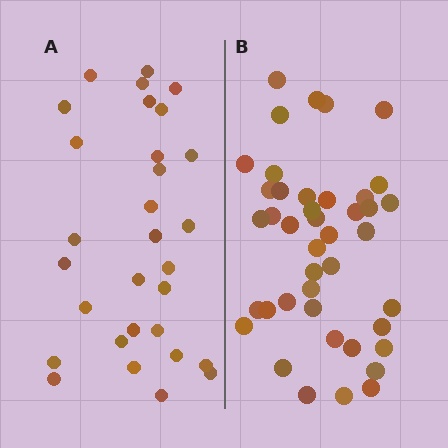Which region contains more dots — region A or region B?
Region B (the right region) has more dots.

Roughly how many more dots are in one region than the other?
Region B has roughly 12 or so more dots than region A.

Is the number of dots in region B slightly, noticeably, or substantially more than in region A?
Region B has noticeably more, but not dramatically so. The ratio is roughly 1.4 to 1.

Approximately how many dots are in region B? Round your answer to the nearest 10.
About 40 dots. (The exact count is 42, which rounds to 40.)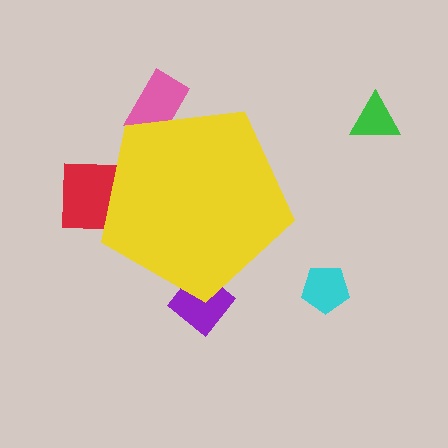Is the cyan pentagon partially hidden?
No, the cyan pentagon is fully visible.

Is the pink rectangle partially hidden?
Yes, the pink rectangle is partially hidden behind the yellow pentagon.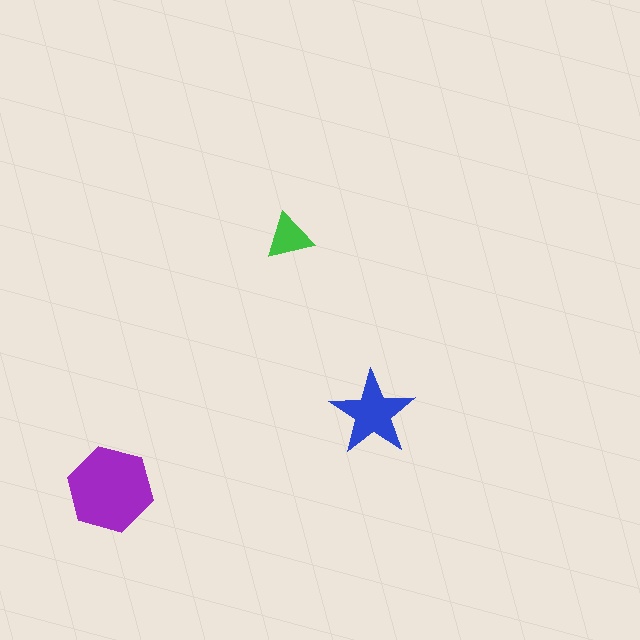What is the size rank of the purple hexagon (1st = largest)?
1st.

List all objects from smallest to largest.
The green triangle, the blue star, the purple hexagon.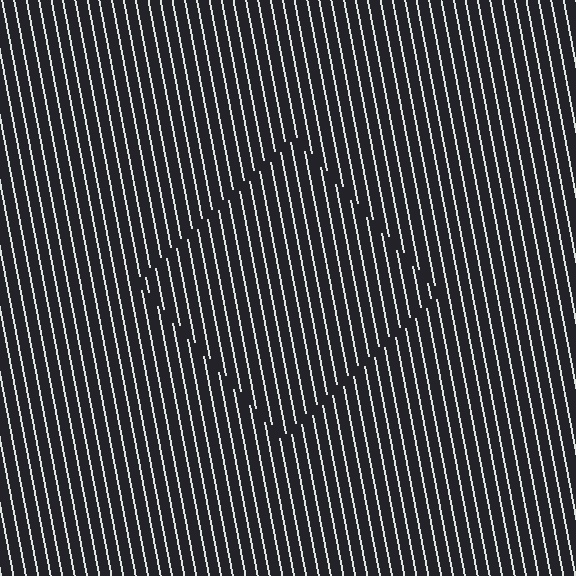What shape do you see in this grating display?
An illusory square. The interior of the shape contains the same grating, shifted by half a period — the contour is defined by the phase discontinuity where line-ends from the inner and outer gratings abut.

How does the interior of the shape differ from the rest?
The interior of the shape contains the same grating, shifted by half a period — the contour is defined by the phase discontinuity where line-ends from the inner and outer gratings abut.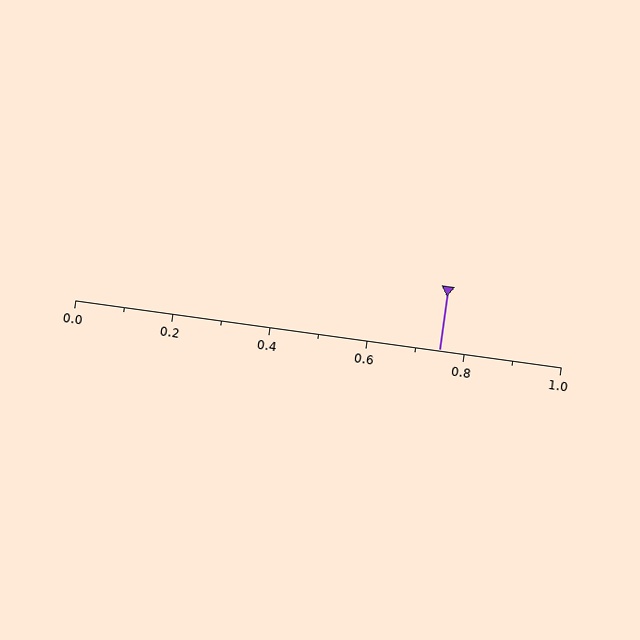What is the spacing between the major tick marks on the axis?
The major ticks are spaced 0.2 apart.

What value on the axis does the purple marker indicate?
The marker indicates approximately 0.75.